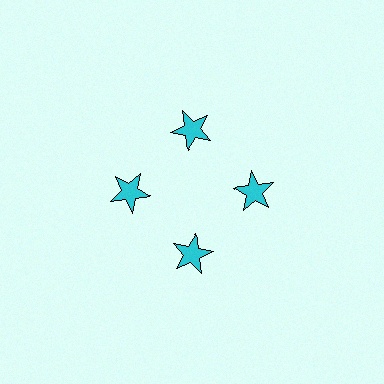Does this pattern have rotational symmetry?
Yes, this pattern has 4-fold rotational symmetry. It looks the same after rotating 90 degrees around the center.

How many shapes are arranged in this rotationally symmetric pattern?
There are 4 shapes, arranged in 4 groups of 1.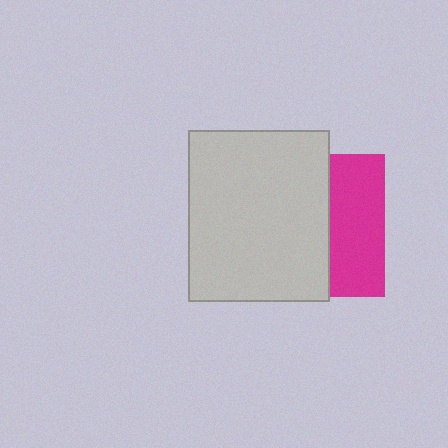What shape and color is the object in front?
The object in front is a light gray rectangle.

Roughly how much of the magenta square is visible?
A small part of it is visible (roughly 39%).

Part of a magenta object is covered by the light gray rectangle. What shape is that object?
It is a square.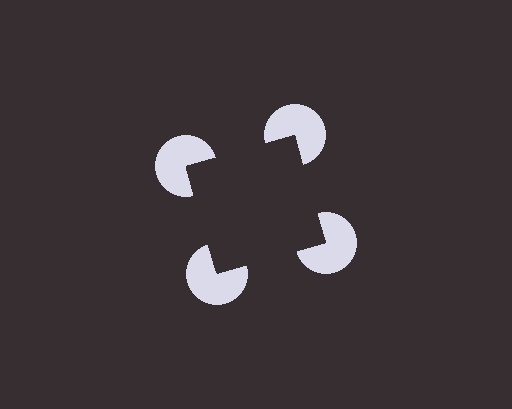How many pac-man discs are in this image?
There are 4 — one at each vertex of the illusory square.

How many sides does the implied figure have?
4 sides.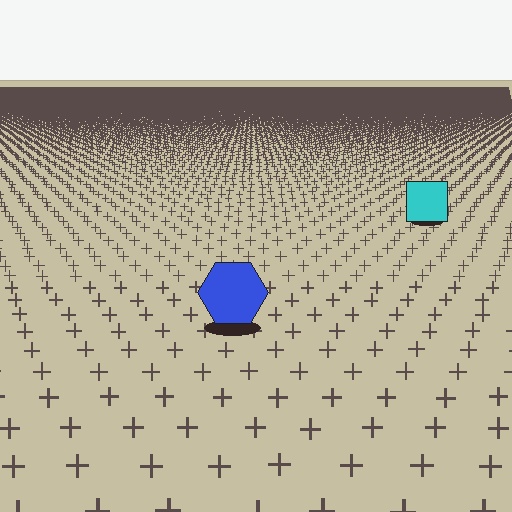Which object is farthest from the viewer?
The cyan square is farthest from the viewer. It appears smaller and the ground texture around it is denser.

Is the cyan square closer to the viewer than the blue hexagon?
No. The blue hexagon is closer — you can tell from the texture gradient: the ground texture is coarser near it.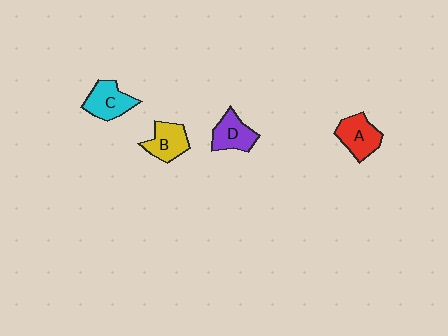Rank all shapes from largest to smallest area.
From largest to smallest: C (cyan), A (red), D (purple), B (yellow).